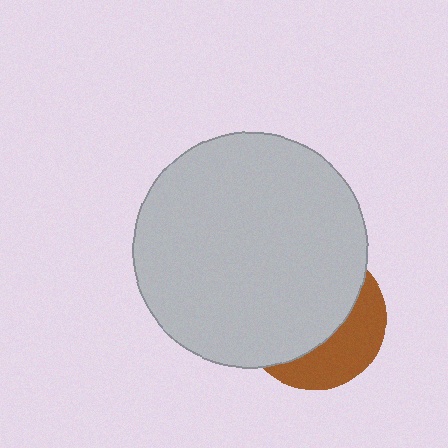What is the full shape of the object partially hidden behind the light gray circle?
The partially hidden object is a brown circle.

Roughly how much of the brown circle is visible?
A small part of it is visible (roughly 35%).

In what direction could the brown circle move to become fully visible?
The brown circle could move toward the lower-right. That would shift it out from behind the light gray circle entirely.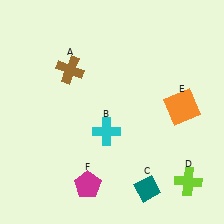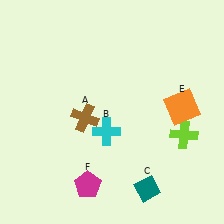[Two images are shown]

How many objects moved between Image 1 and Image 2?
2 objects moved between the two images.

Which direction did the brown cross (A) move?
The brown cross (A) moved down.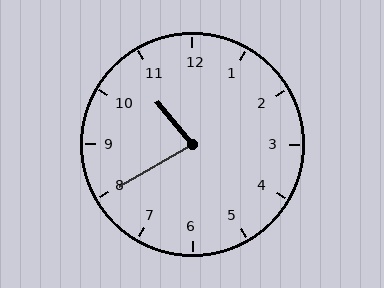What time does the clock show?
10:40.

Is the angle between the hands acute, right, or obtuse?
It is acute.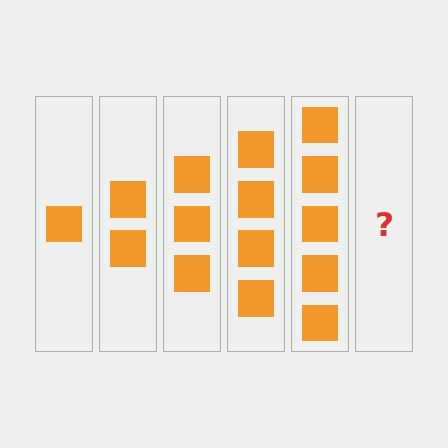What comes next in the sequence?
The next element should be 6 squares.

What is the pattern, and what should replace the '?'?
The pattern is that each step adds one more square. The '?' should be 6 squares.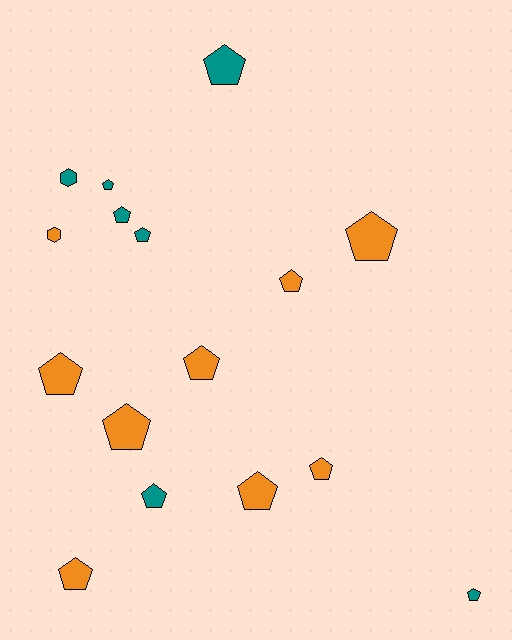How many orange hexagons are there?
There is 1 orange hexagon.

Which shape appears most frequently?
Pentagon, with 14 objects.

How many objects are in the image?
There are 16 objects.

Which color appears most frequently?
Orange, with 9 objects.